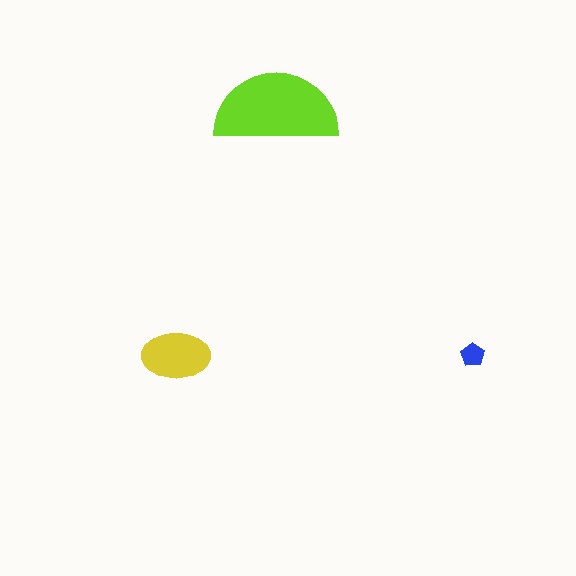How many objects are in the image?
There are 3 objects in the image.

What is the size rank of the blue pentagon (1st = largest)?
3rd.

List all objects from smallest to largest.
The blue pentagon, the yellow ellipse, the lime semicircle.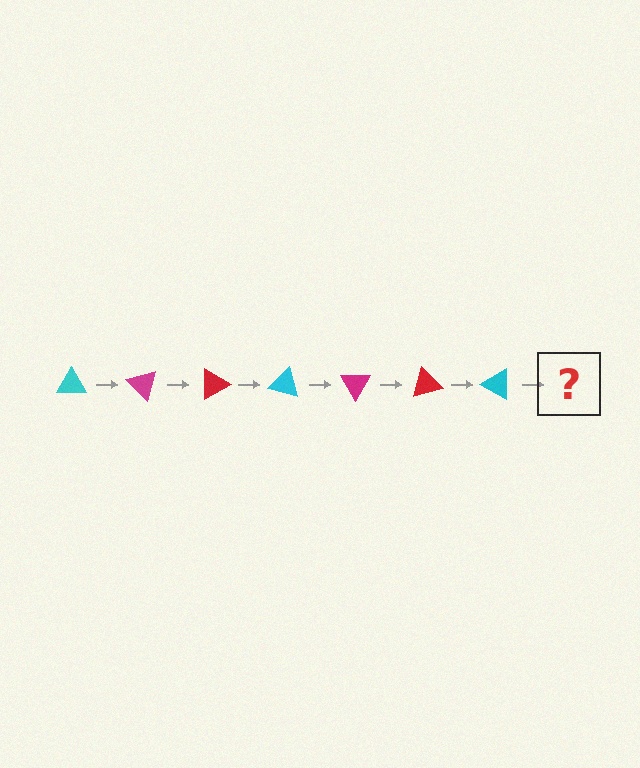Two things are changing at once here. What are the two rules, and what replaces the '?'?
The two rules are that it rotates 45 degrees each step and the color cycles through cyan, magenta, and red. The '?' should be a magenta triangle, rotated 315 degrees from the start.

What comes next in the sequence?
The next element should be a magenta triangle, rotated 315 degrees from the start.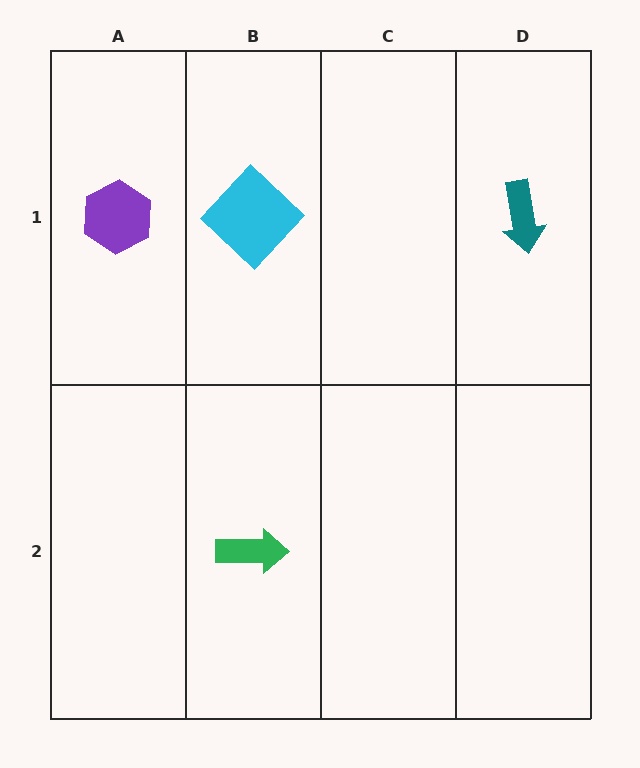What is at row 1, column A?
A purple hexagon.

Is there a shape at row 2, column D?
No, that cell is empty.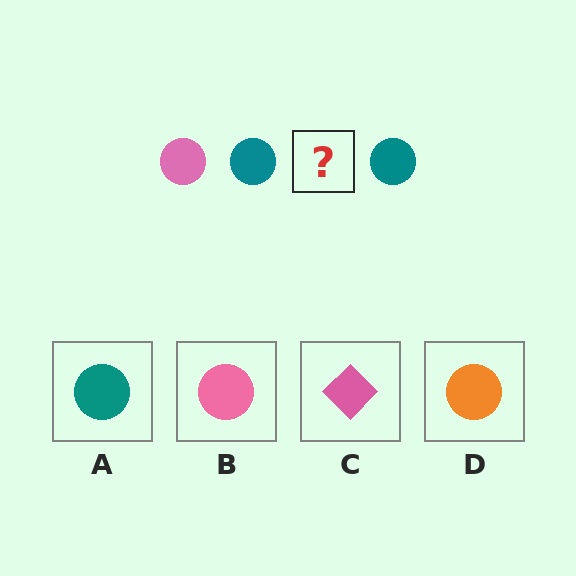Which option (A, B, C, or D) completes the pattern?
B.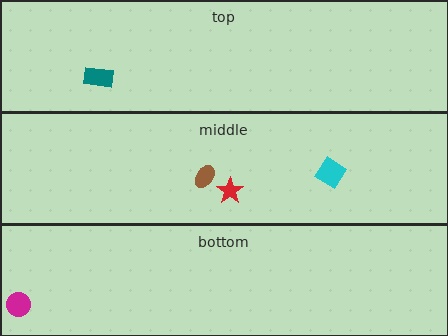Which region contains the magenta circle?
The bottom region.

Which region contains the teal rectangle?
The top region.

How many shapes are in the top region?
1.